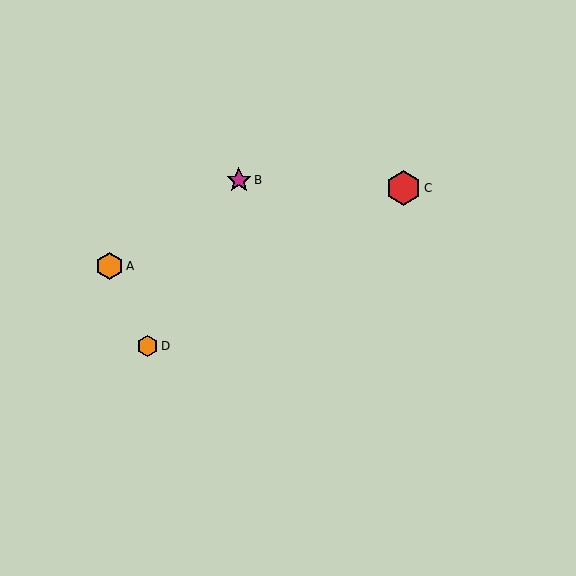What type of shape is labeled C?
Shape C is a red hexagon.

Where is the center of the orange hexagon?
The center of the orange hexagon is at (147, 346).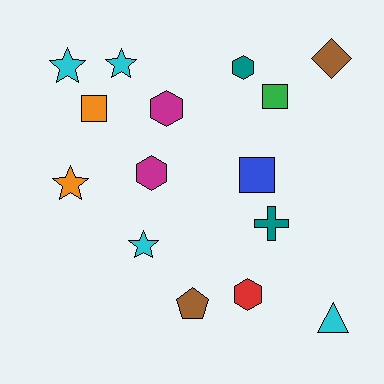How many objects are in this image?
There are 15 objects.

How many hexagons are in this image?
There are 4 hexagons.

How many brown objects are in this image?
There are 2 brown objects.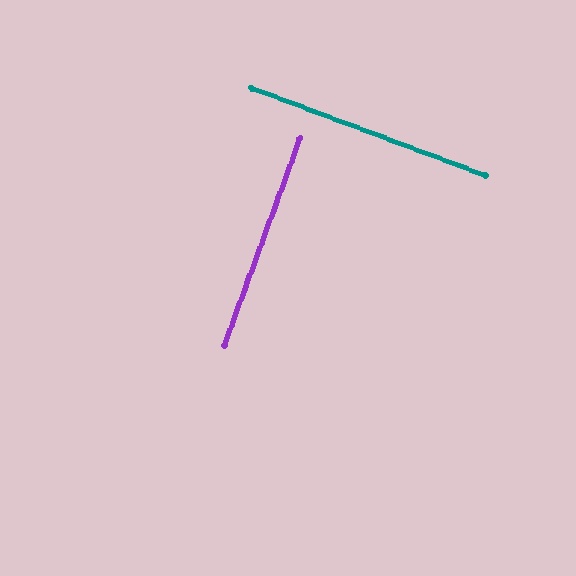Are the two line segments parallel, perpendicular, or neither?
Perpendicular — they meet at approximately 90°.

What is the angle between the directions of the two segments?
Approximately 90 degrees.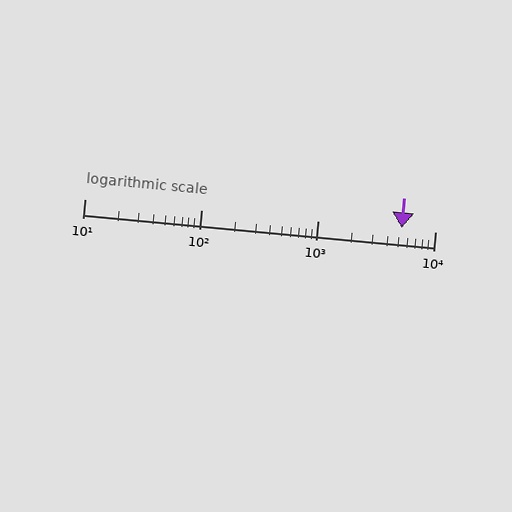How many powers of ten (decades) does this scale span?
The scale spans 3 decades, from 10 to 10000.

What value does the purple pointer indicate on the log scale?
The pointer indicates approximately 5200.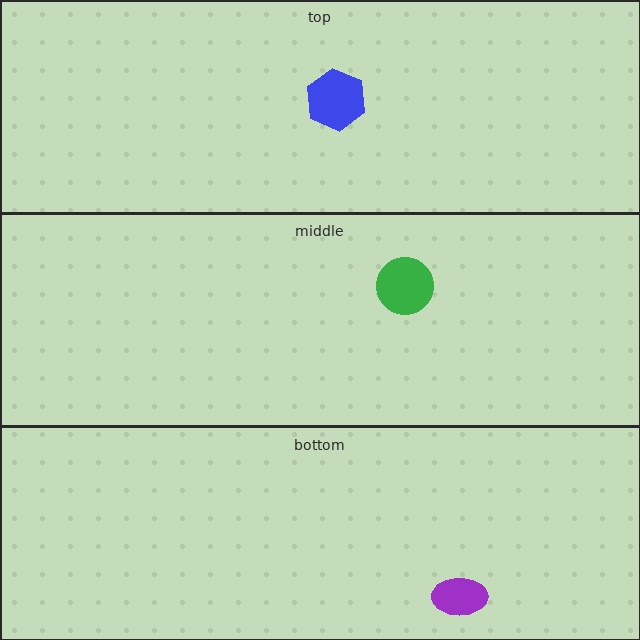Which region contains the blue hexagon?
The top region.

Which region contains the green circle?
The middle region.